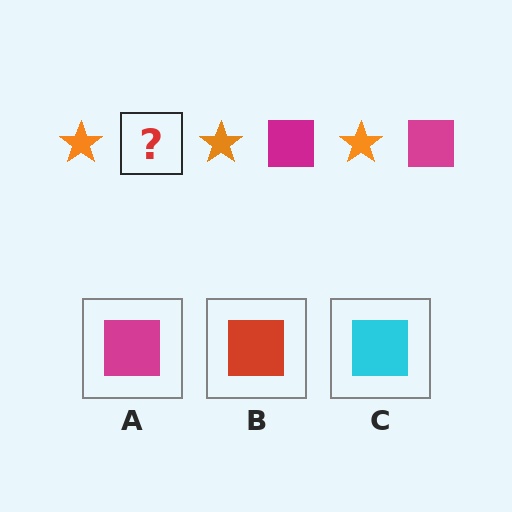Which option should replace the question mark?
Option A.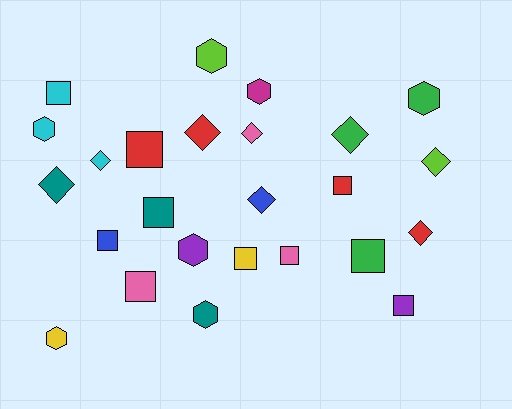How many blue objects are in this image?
There are 2 blue objects.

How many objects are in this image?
There are 25 objects.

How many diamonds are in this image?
There are 8 diamonds.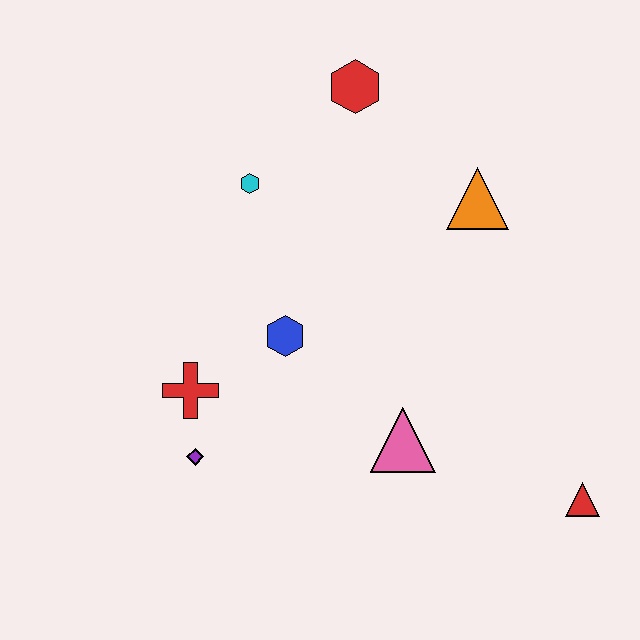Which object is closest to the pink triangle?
The blue hexagon is closest to the pink triangle.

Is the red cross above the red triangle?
Yes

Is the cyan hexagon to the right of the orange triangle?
No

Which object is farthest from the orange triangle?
The purple diamond is farthest from the orange triangle.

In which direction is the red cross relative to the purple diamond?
The red cross is above the purple diamond.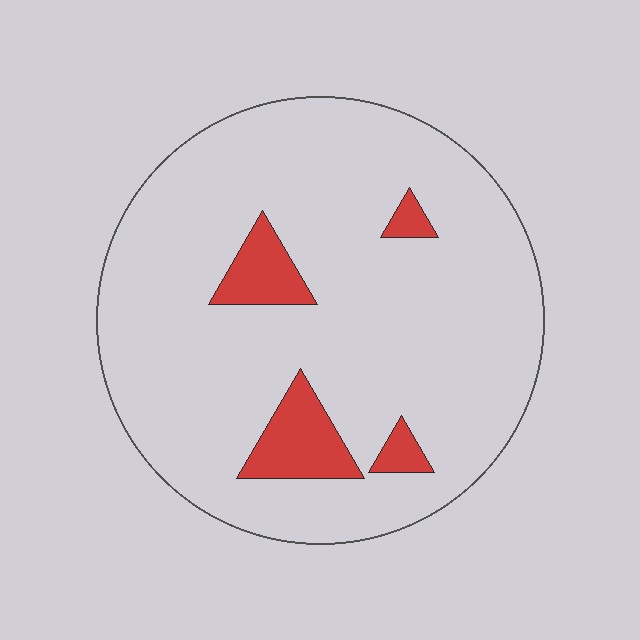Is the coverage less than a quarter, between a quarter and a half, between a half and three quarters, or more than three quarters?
Less than a quarter.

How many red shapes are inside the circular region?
4.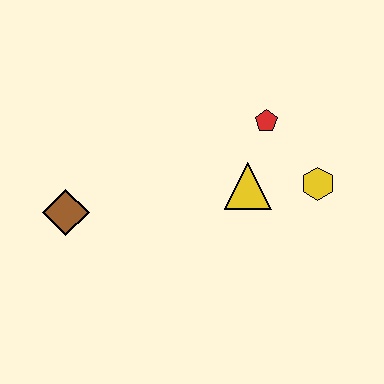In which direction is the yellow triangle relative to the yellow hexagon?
The yellow triangle is to the left of the yellow hexagon.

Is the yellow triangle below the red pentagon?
Yes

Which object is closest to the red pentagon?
The yellow triangle is closest to the red pentagon.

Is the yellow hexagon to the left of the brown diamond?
No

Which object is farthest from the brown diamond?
The yellow hexagon is farthest from the brown diamond.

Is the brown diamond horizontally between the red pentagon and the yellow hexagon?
No